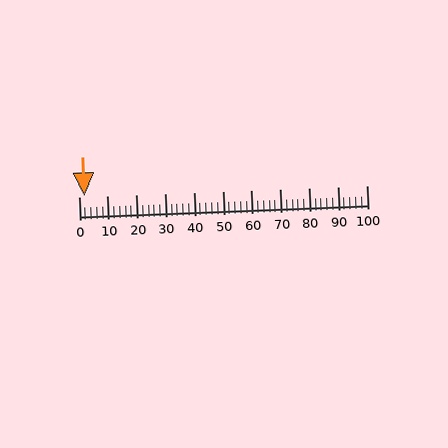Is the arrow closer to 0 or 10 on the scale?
The arrow is closer to 0.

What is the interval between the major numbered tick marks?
The major tick marks are spaced 10 units apart.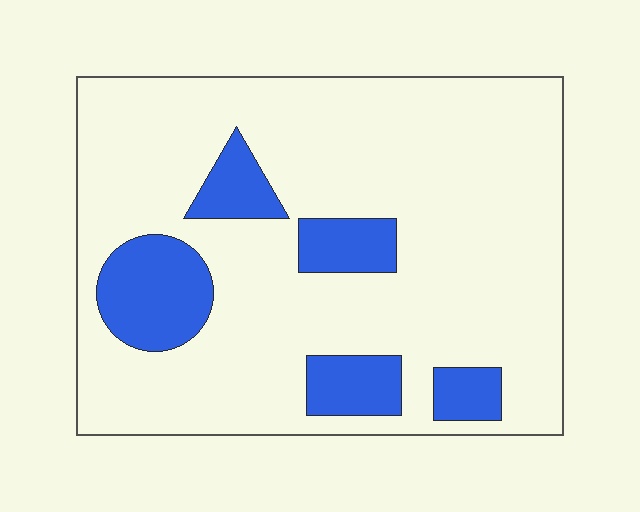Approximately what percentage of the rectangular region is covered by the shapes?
Approximately 20%.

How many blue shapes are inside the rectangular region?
5.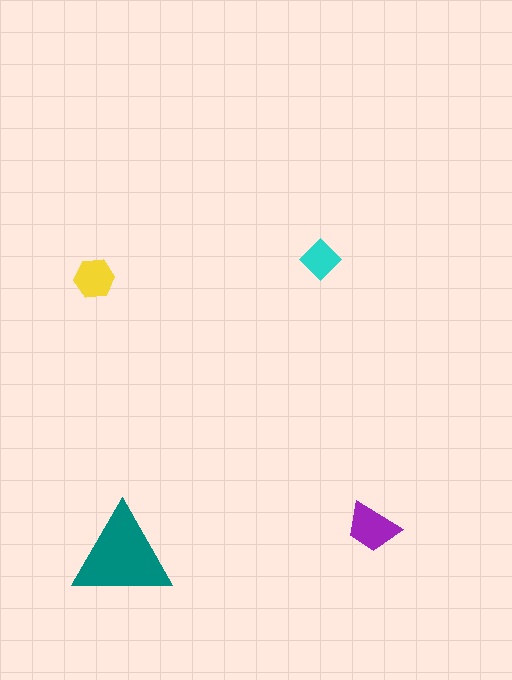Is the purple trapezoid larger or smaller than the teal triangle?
Smaller.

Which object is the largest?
The teal triangle.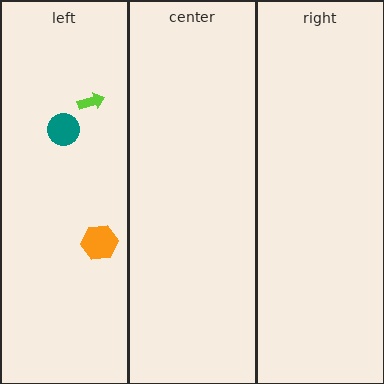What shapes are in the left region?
The orange hexagon, the lime arrow, the teal circle.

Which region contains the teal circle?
The left region.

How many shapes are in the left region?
3.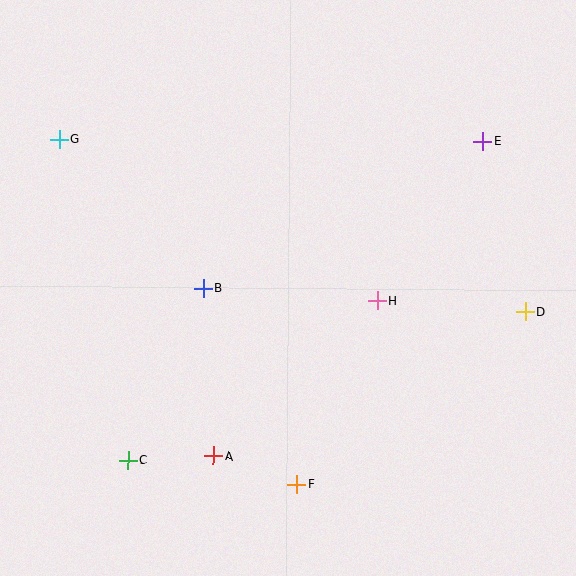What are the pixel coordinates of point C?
Point C is at (128, 460).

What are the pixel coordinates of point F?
Point F is at (297, 485).